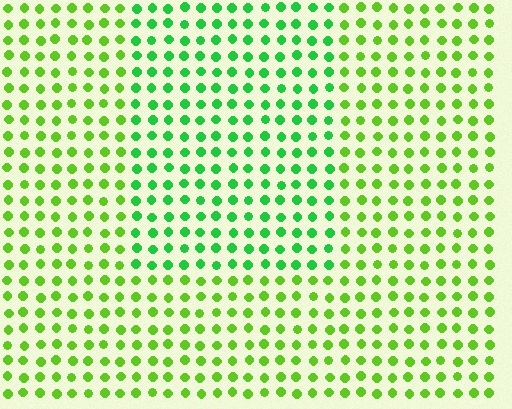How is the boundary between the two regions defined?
The boundary is defined purely by a slight shift in hue (about 33 degrees). Spacing, size, and orientation are identical on both sides.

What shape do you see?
I see a rectangle.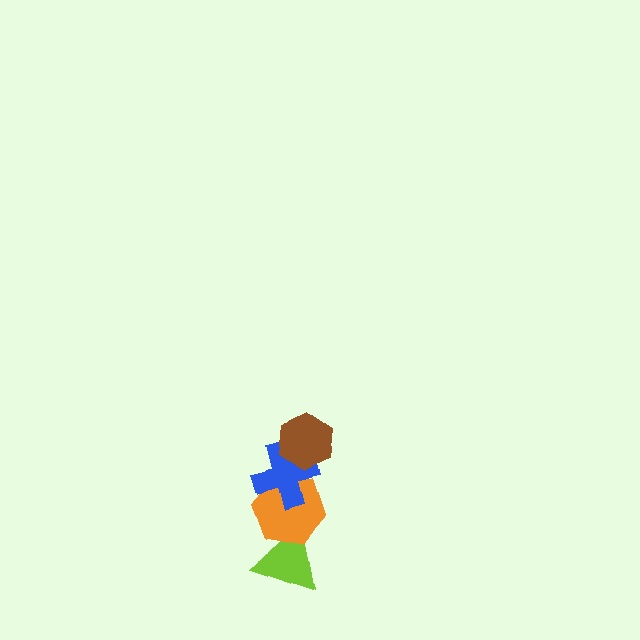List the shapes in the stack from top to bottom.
From top to bottom: the brown hexagon, the blue cross, the orange hexagon, the lime triangle.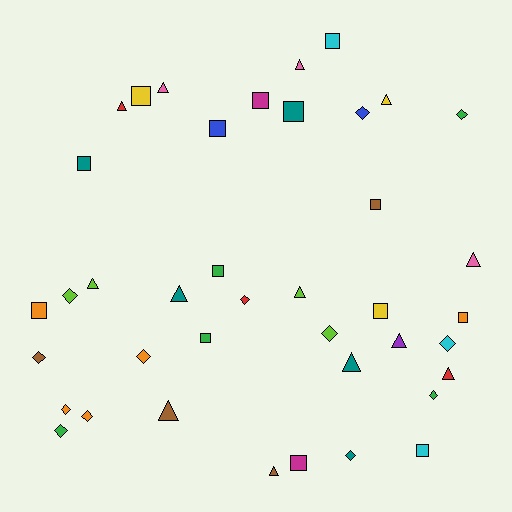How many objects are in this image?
There are 40 objects.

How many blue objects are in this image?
There are 2 blue objects.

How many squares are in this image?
There are 14 squares.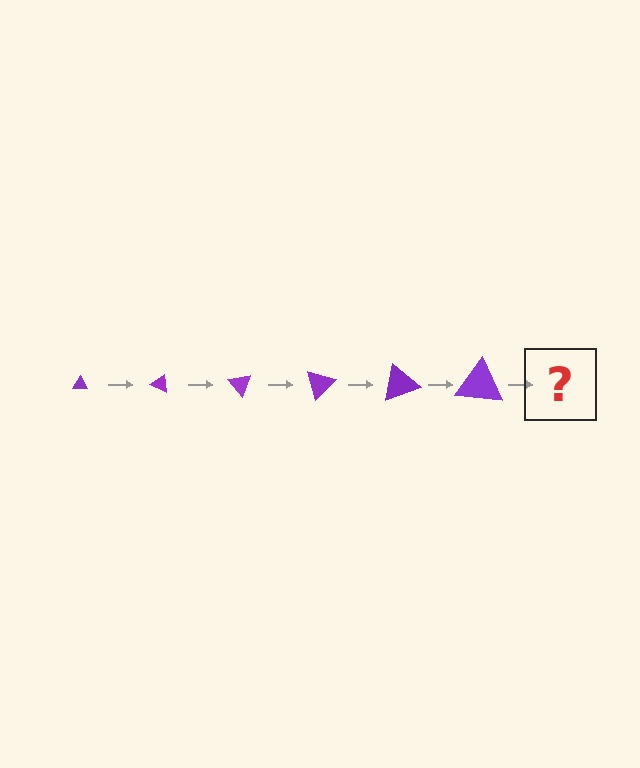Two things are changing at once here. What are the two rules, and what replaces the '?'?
The two rules are that the triangle grows larger each step and it rotates 25 degrees each step. The '?' should be a triangle, larger than the previous one and rotated 150 degrees from the start.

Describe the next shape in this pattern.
It should be a triangle, larger than the previous one and rotated 150 degrees from the start.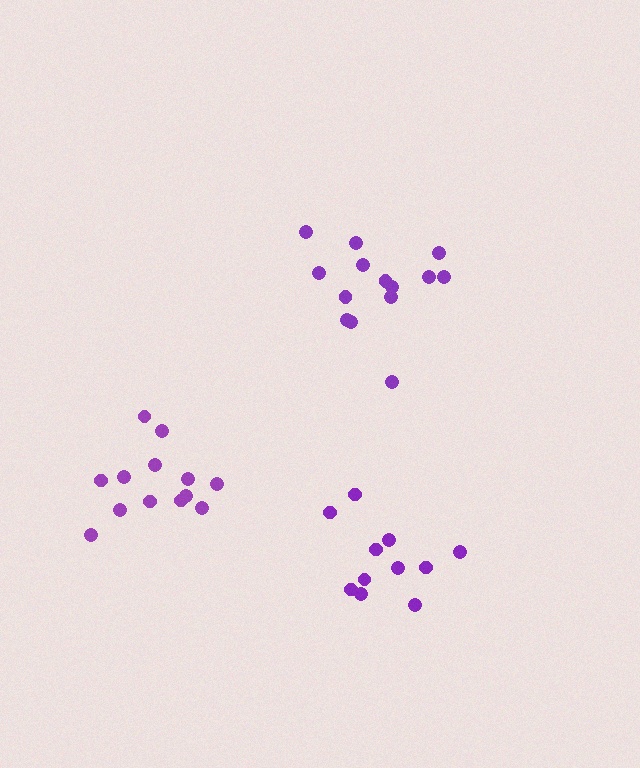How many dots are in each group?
Group 1: 11 dots, Group 2: 14 dots, Group 3: 13 dots (38 total).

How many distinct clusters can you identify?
There are 3 distinct clusters.